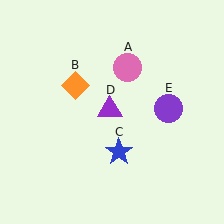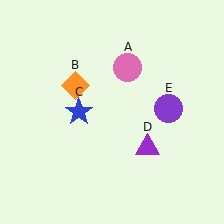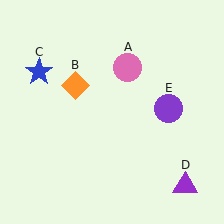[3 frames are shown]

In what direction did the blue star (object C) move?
The blue star (object C) moved up and to the left.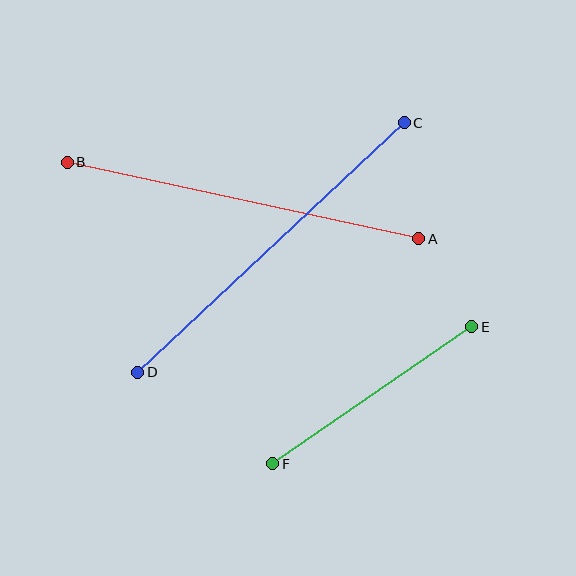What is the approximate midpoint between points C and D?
The midpoint is at approximately (271, 248) pixels.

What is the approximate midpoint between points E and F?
The midpoint is at approximately (372, 395) pixels.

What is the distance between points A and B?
The distance is approximately 360 pixels.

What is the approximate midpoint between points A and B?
The midpoint is at approximately (243, 200) pixels.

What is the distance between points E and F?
The distance is approximately 242 pixels.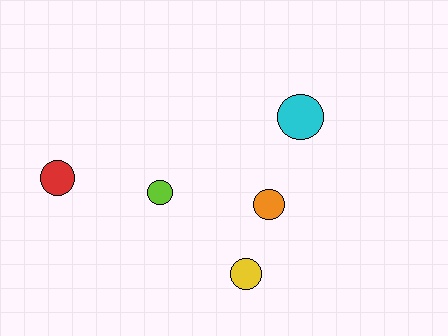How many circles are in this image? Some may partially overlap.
There are 5 circles.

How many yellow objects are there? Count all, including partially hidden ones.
There is 1 yellow object.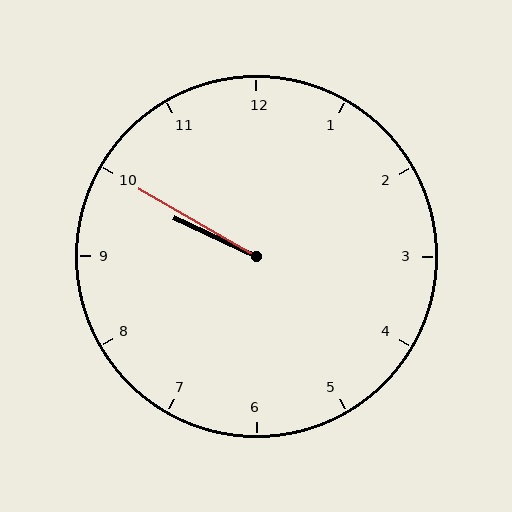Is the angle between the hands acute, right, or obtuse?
It is acute.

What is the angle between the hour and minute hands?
Approximately 5 degrees.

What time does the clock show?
9:50.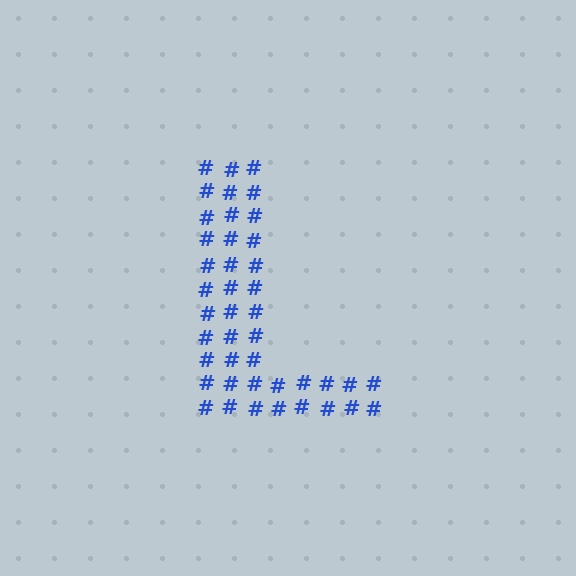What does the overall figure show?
The overall figure shows the letter L.